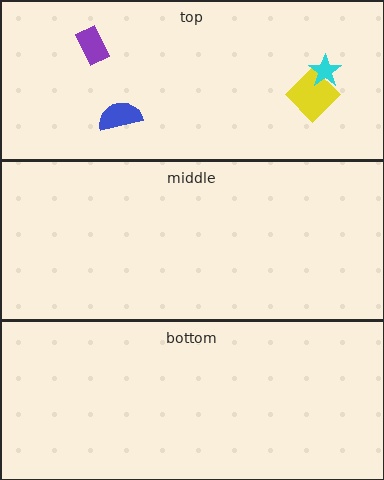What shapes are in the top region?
The yellow diamond, the purple rectangle, the blue semicircle, the cyan star.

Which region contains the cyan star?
The top region.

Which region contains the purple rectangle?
The top region.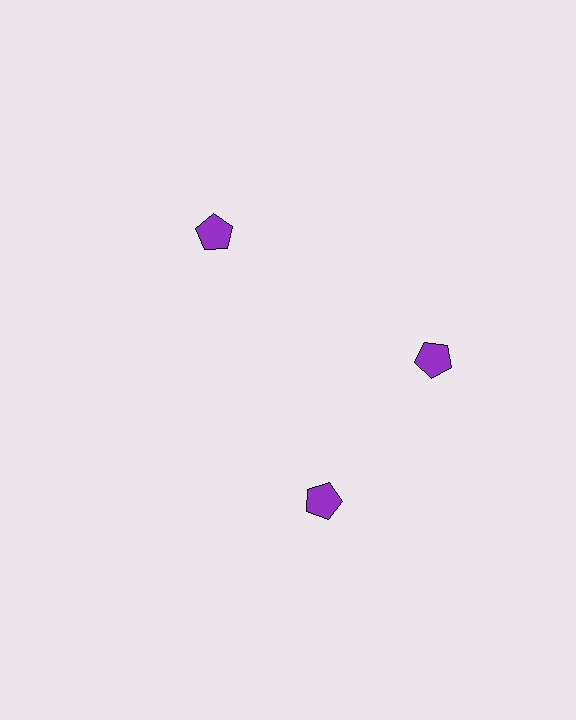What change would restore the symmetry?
The symmetry would be restored by rotating it back into even spacing with its neighbors so that all 3 pentagons sit at equal angles and equal distance from the center.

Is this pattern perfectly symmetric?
No. The 3 purple pentagons are arranged in a ring, but one element near the 7 o'clock position is rotated out of alignment along the ring, breaking the 3-fold rotational symmetry.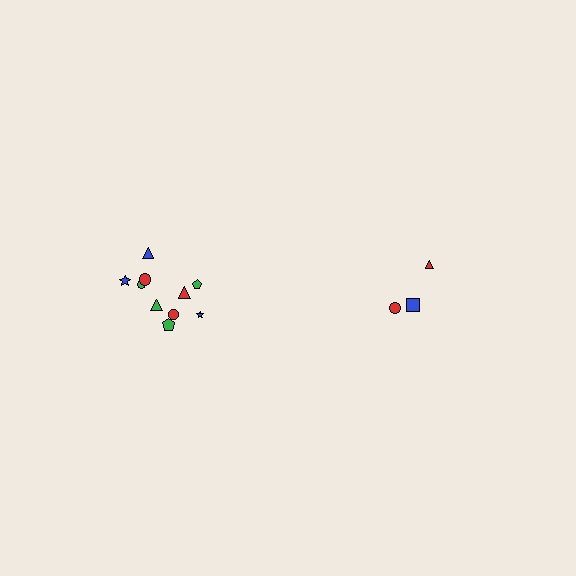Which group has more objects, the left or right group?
The left group.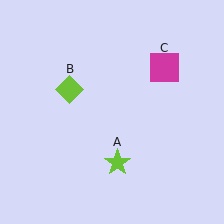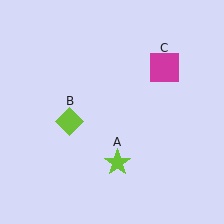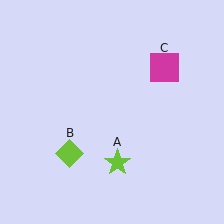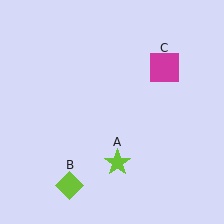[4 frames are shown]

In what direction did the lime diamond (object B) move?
The lime diamond (object B) moved down.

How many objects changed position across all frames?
1 object changed position: lime diamond (object B).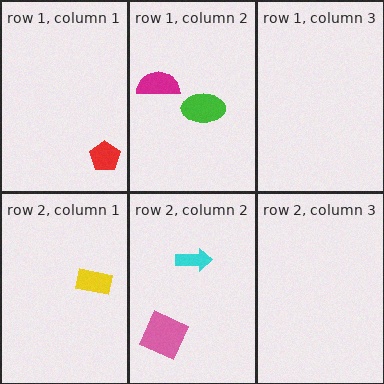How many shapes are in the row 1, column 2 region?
2.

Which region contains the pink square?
The row 2, column 2 region.